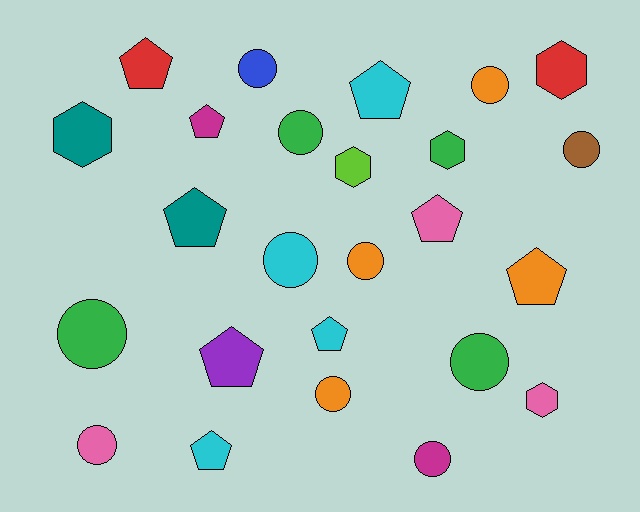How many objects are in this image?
There are 25 objects.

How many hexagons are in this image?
There are 5 hexagons.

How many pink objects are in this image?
There are 3 pink objects.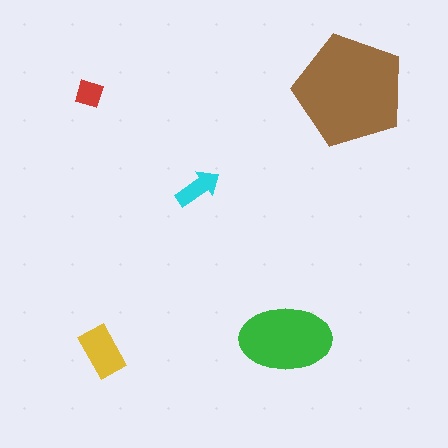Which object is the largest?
The brown pentagon.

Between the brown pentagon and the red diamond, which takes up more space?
The brown pentagon.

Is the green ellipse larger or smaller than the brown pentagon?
Smaller.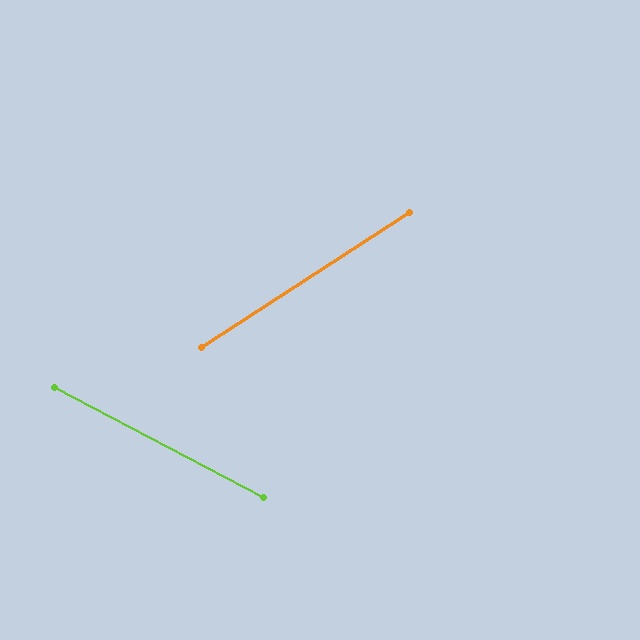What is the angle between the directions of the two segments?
Approximately 61 degrees.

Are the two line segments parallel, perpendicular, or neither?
Neither parallel nor perpendicular — they differ by about 61°.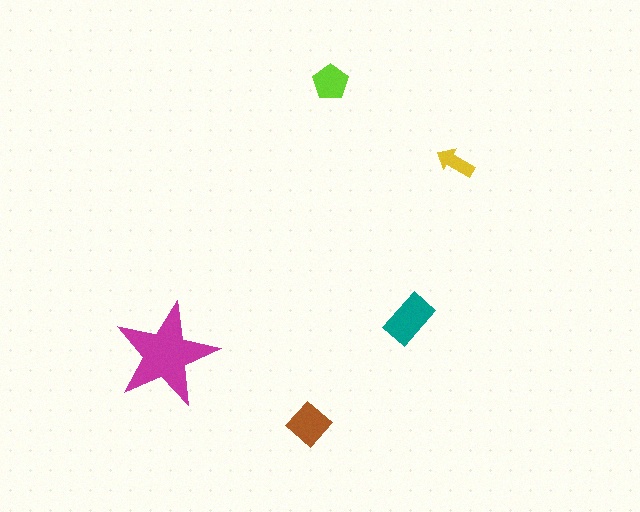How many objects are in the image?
There are 5 objects in the image.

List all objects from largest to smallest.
The magenta star, the teal rectangle, the brown diamond, the lime pentagon, the yellow arrow.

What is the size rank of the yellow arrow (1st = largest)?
5th.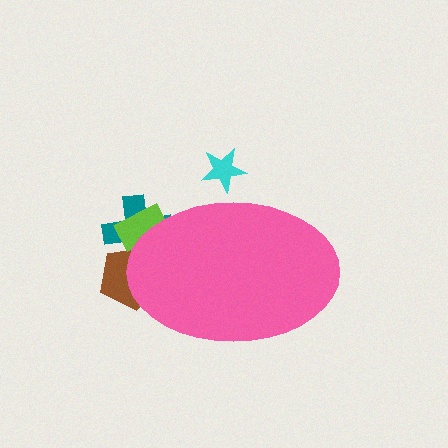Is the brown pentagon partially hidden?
Yes, the brown pentagon is partially hidden behind the pink ellipse.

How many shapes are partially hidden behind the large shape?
4 shapes are partially hidden.